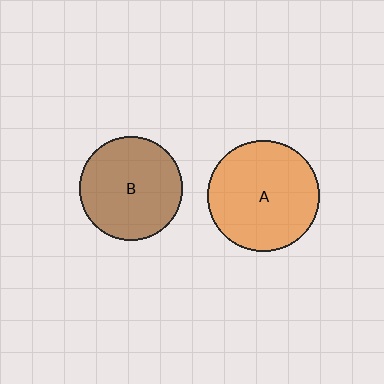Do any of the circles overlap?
No, none of the circles overlap.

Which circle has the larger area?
Circle A (orange).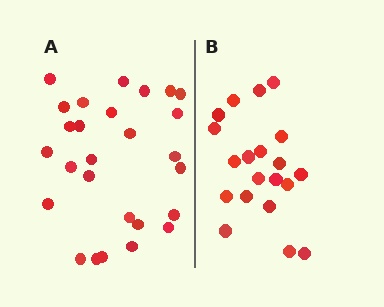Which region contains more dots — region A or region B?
Region A (the left region) has more dots.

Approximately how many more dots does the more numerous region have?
Region A has roughly 8 or so more dots than region B.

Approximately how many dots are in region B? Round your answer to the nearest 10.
About 20 dots.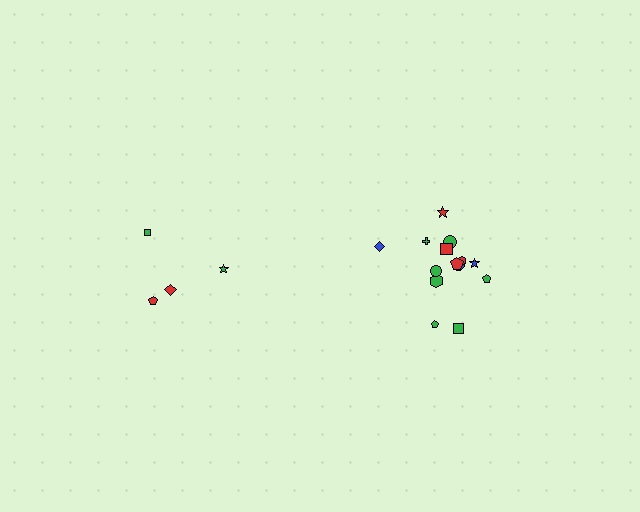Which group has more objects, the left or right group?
The right group.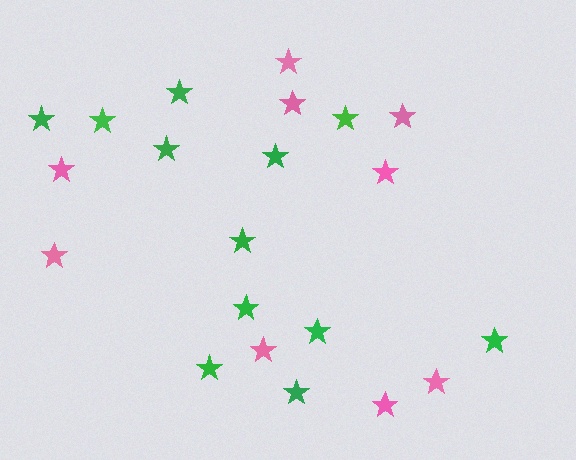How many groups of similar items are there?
There are 2 groups: one group of pink stars (9) and one group of green stars (12).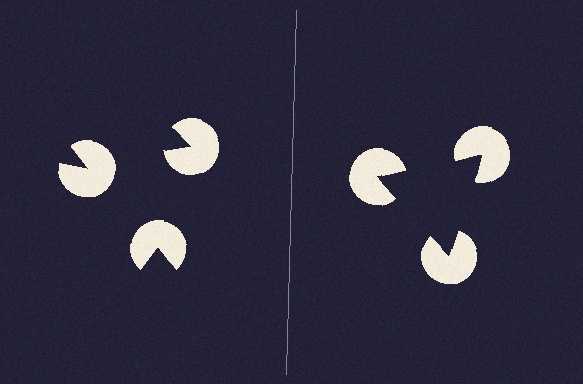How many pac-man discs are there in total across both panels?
6 — 3 on each side.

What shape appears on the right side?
An illusory triangle.